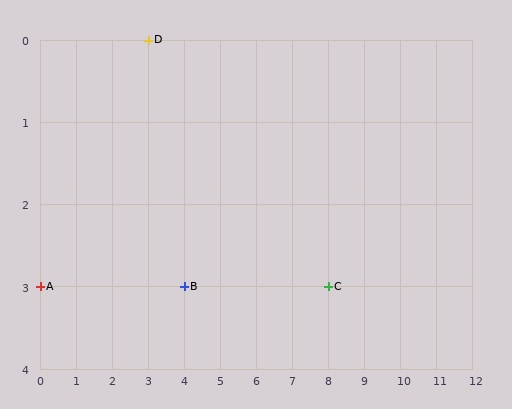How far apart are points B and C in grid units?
Points B and C are 4 columns apart.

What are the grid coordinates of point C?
Point C is at grid coordinates (8, 3).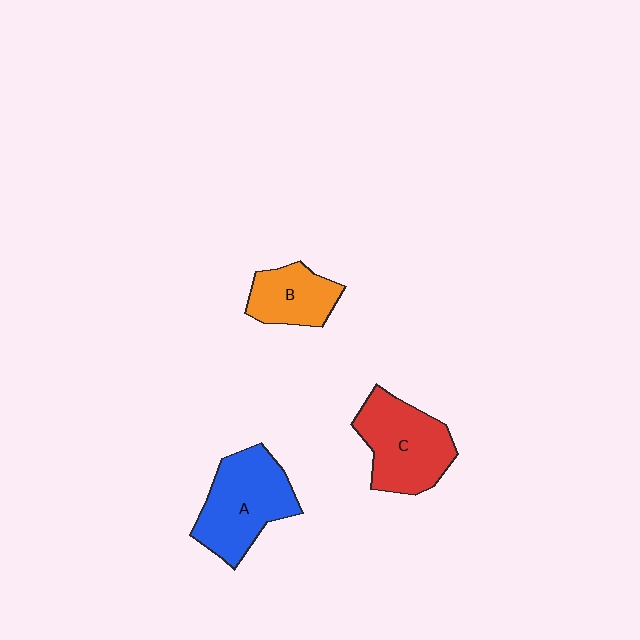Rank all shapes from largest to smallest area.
From largest to smallest: A (blue), C (red), B (orange).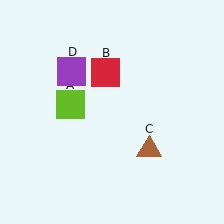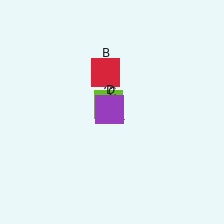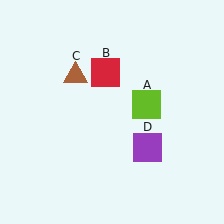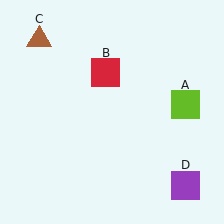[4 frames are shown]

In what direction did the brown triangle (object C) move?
The brown triangle (object C) moved up and to the left.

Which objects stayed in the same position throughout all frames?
Red square (object B) remained stationary.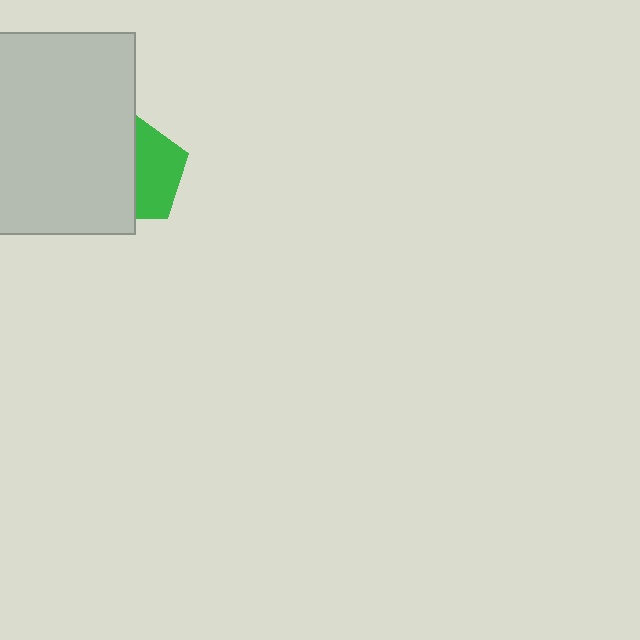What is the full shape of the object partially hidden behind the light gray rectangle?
The partially hidden object is a green pentagon.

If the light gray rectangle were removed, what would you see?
You would see the complete green pentagon.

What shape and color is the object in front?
The object in front is a light gray rectangle.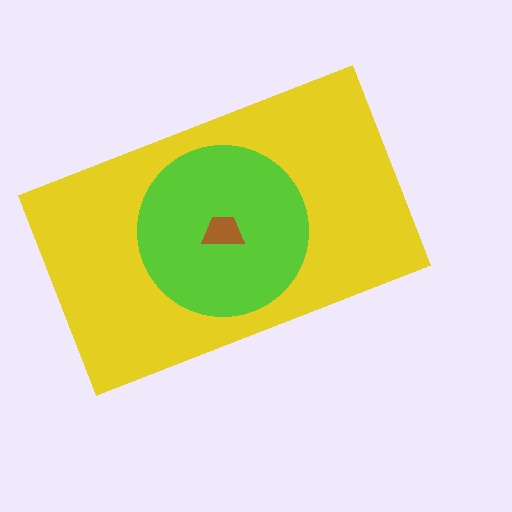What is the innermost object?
The brown trapezoid.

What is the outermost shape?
The yellow rectangle.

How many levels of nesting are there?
3.